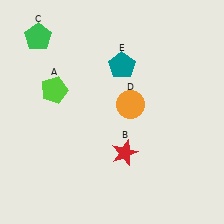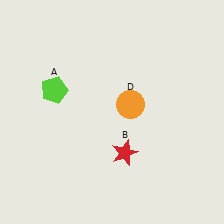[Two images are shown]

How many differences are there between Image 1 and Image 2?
There are 2 differences between the two images.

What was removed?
The green pentagon (C), the teal pentagon (E) were removed in Image 2.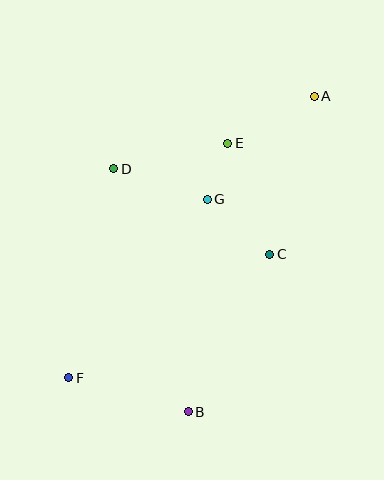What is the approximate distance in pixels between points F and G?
The distance between F and G is approximately 225 pixels.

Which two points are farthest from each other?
Points A and F are farthest from each other.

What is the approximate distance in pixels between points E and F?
The distance between E and F is approximately 283 pixels.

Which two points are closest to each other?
Points E and G are closest to each other.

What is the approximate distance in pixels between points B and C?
The distance between B and C is approximately 177 pixels.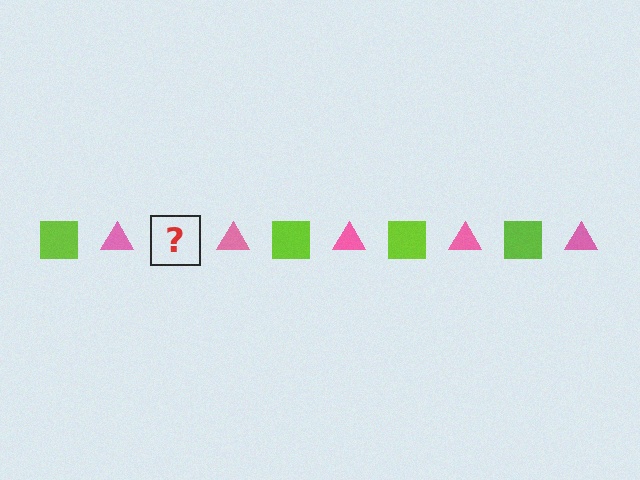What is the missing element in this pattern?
The missing element is a lime square.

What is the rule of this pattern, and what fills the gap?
The rule is that the pattern alternates between lime square and pink triangle. The gap should be filled with a lime square.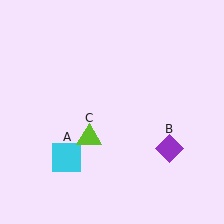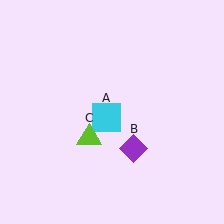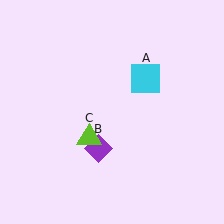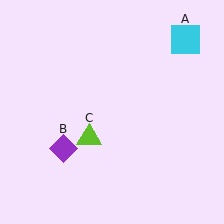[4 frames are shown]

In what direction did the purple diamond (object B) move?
The purple diamond (object B) moved left.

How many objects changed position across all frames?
2 objects changed position: cyan square (object A), purple diamond (object B).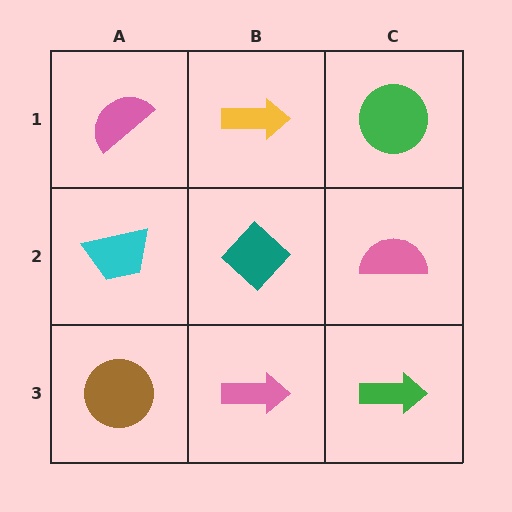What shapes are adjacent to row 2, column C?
A green circle (row 1, column C), a green arrow (row 3, column C), a teal diamond (row 2, column B).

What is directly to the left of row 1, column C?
A yellow arrow.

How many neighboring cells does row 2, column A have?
3.